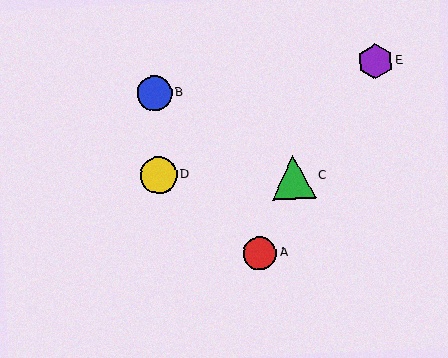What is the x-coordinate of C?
Object C is at x≈294.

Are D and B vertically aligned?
Yes, both are at x≈158.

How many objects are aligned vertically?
2 objects (B, D) are aligned vertically.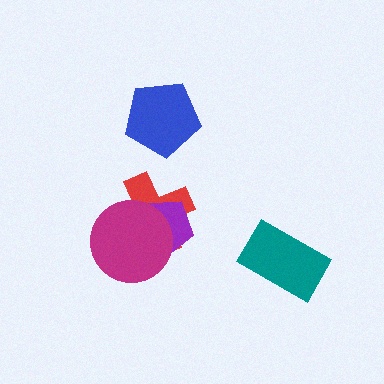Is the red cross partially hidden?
Yes, it is partially covered by another shape.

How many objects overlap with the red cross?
2 objects overlap with the red cross.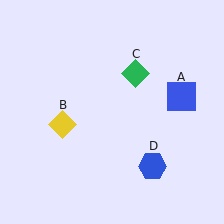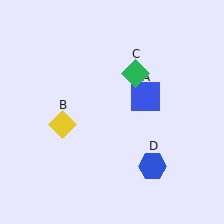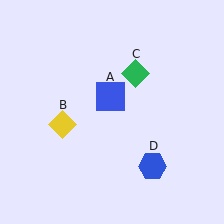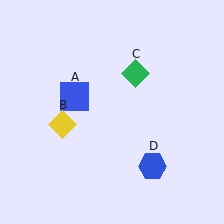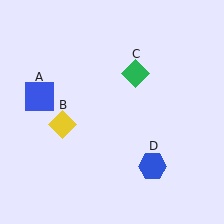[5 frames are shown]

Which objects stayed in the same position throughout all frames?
Yellow diamond (object B) and green diamond (object C) and blue hexagon (object D) remained stationary.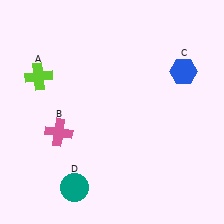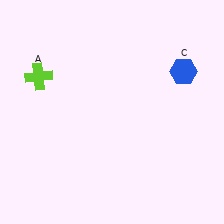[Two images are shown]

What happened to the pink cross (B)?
The pink cross (B) was removed in Image 2. It was in the bottom-left area of Image 1.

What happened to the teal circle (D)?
The teal circle (D) was removed in Image 2. It was in the bottom-left area of Image 1.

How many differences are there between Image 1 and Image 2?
There are 2 differences between the two images.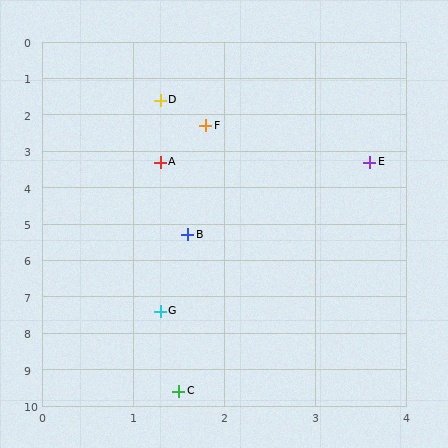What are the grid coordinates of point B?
Point B is at approximately (1.6, 5.3).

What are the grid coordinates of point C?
Point C is at approximately (1.5, 9.6).